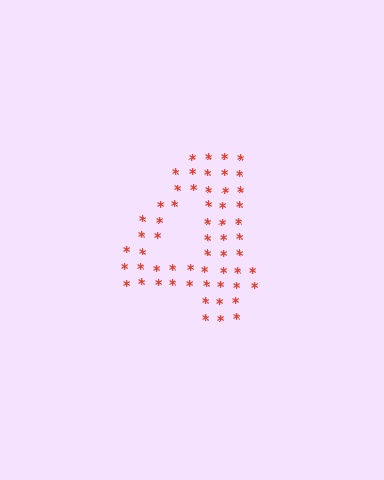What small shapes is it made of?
It is made of small asterisks.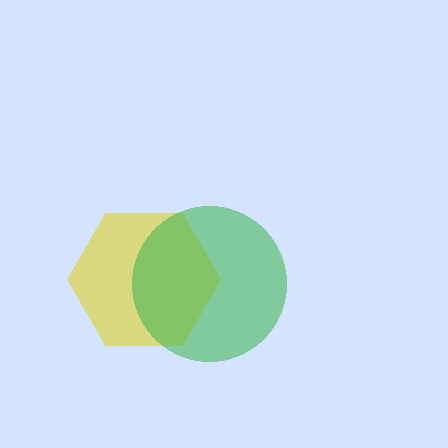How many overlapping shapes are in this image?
There are 2 overlapping shapes in the image.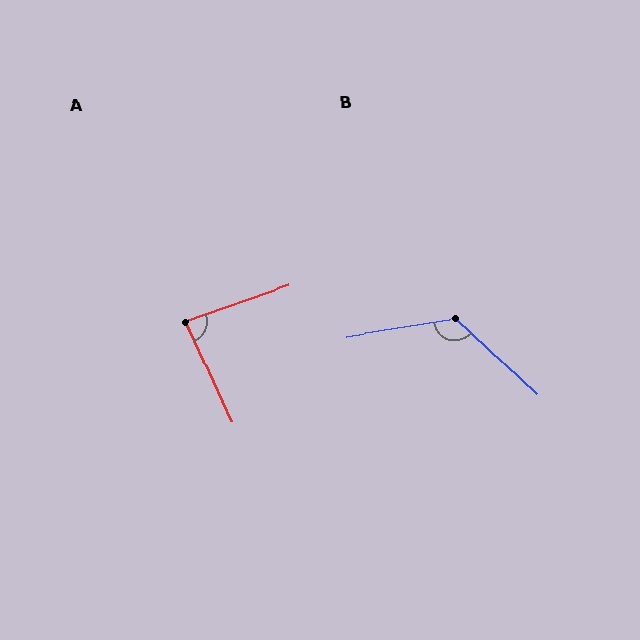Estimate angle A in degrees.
Approximately 85 degrees.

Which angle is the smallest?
A, at approximately 85 degrees.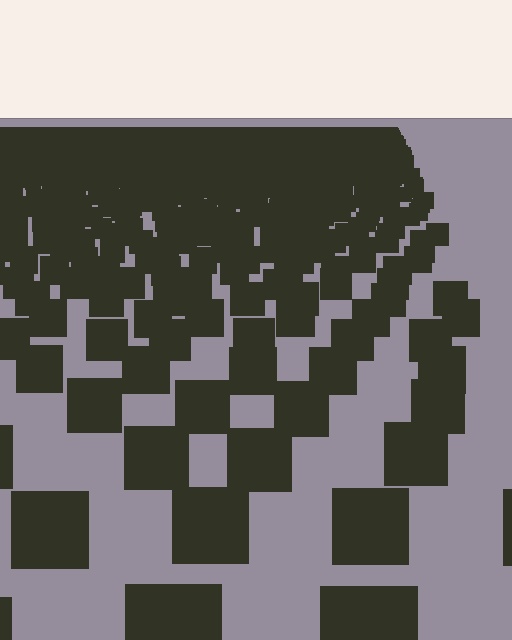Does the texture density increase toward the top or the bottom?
Density increases toward the top.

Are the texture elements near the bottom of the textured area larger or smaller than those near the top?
Larger. Near the bottom, elements are closer to the viewer and appear at a bigger on-screen size.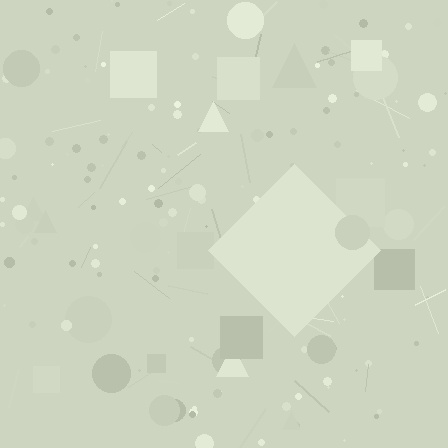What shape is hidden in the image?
A diamond is hidden in the image.